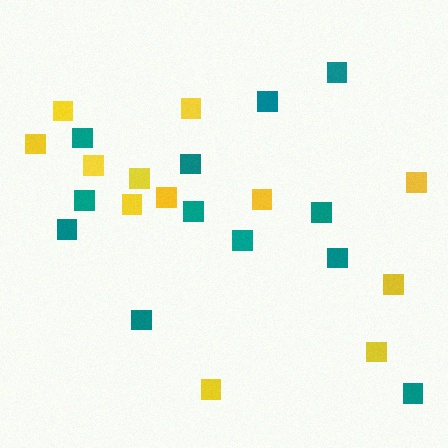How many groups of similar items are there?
There are 2 groups: one group of yellow squares (12) and one group of teal squares (12).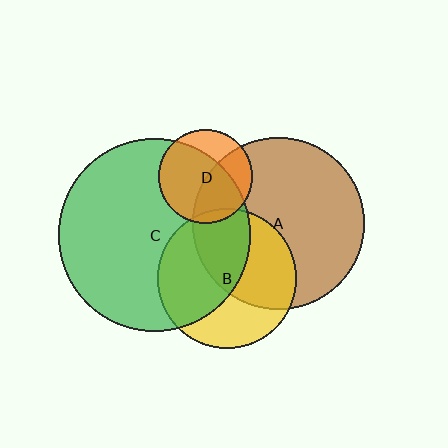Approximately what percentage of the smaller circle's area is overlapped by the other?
Approximately 55%.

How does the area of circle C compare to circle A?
Approximately 1.3 times.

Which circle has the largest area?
Circle C (green).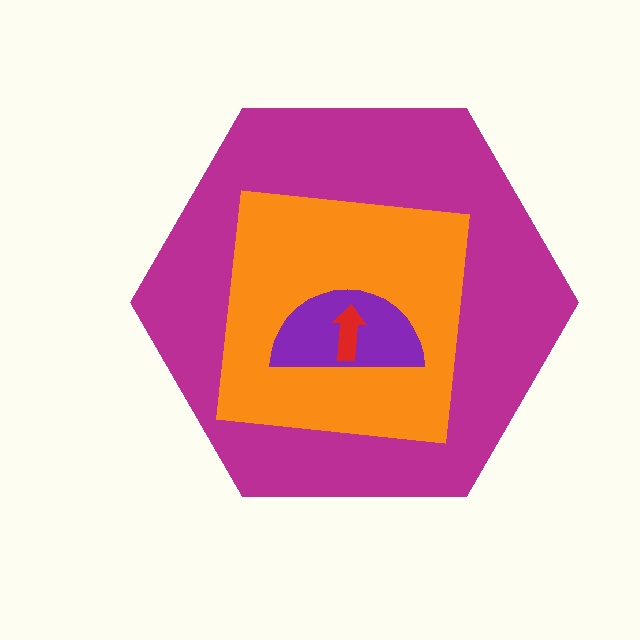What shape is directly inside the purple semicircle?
The red arrow.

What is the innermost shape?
The red arrow.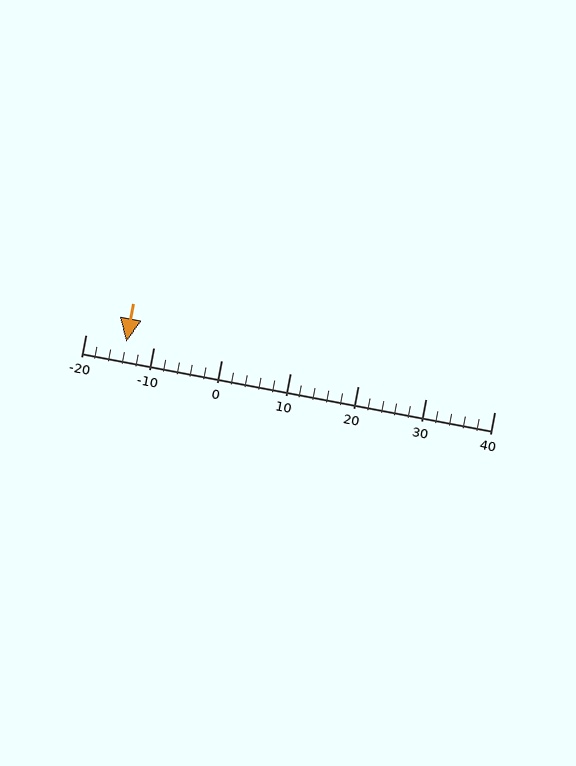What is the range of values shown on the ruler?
The ruler shows values from -20 to 40.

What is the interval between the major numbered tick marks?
The major tick marks are spaced 10 units apart.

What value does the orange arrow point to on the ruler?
The orange arrow points to approximately -14.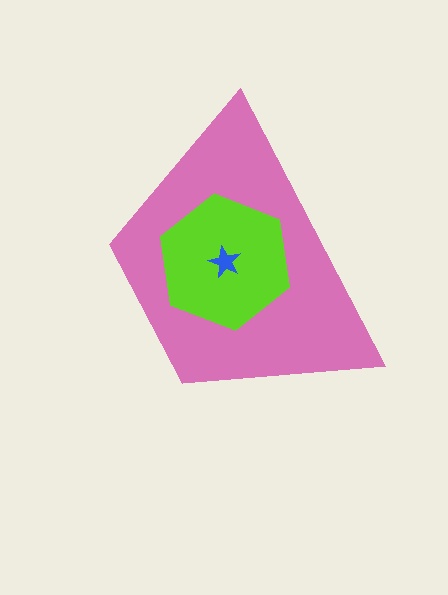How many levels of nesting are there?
3.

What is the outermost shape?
The pink trapezoid.